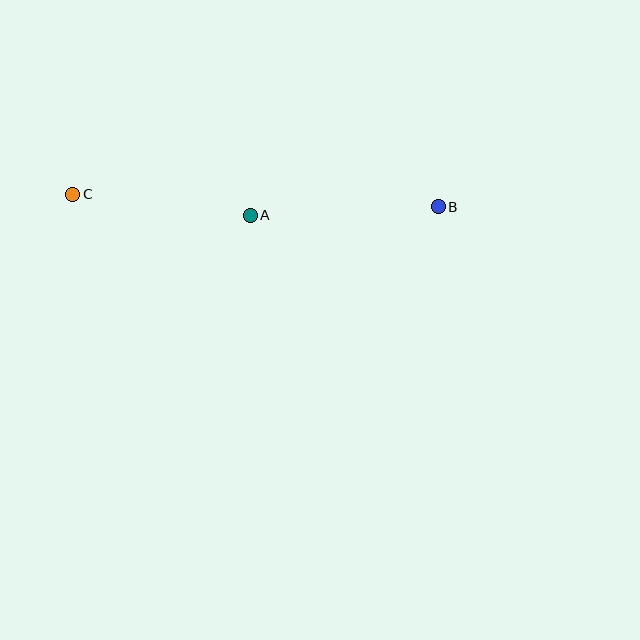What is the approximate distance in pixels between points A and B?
The distance between A and B is approximately 188 pixels.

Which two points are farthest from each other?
Points B and C are farthest from each other.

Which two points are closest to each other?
Points A and C are closest to each other.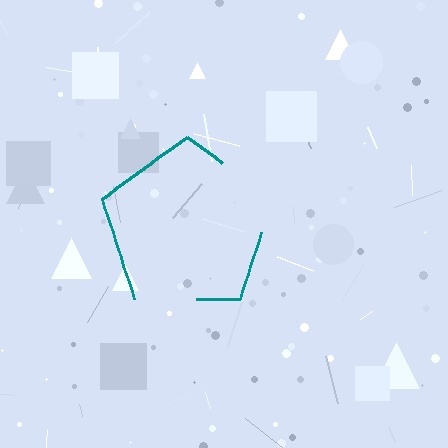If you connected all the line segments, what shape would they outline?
They would outline a pentagon.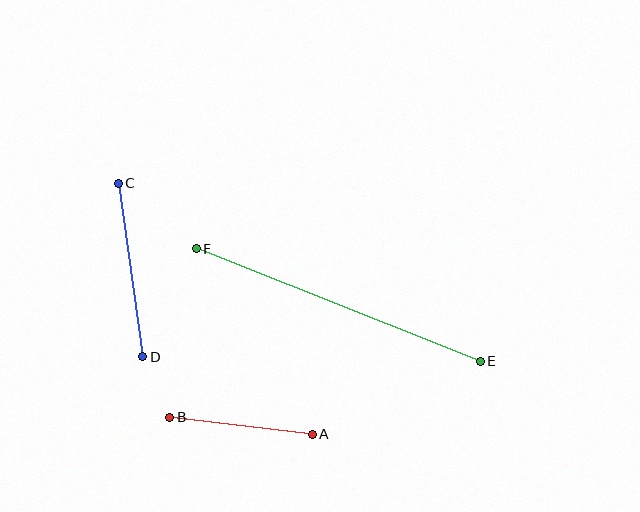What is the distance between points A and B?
The distance is approximately 144 pixels.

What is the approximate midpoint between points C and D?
The midpoint is at approximately (130, 270) pixels.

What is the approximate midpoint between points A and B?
The midpoint is at approximately (241, 426) pixels.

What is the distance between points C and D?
The distance is approximately 175 pixels.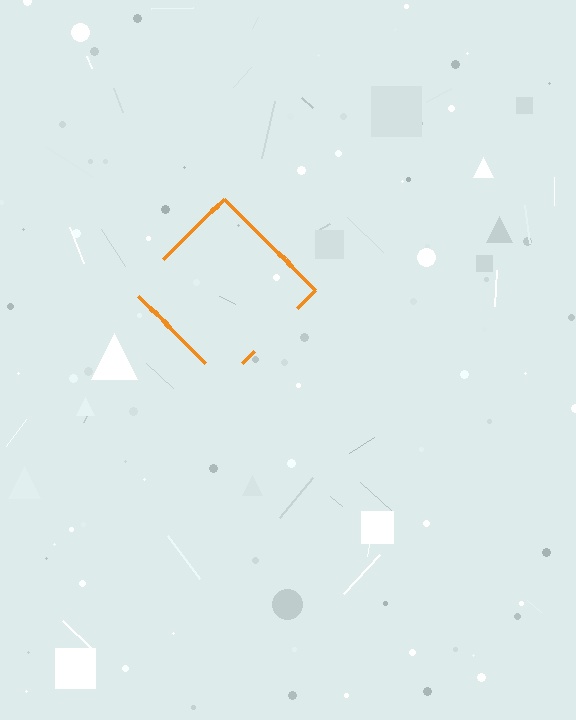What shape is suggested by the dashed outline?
The dashed outline suggests a diamond.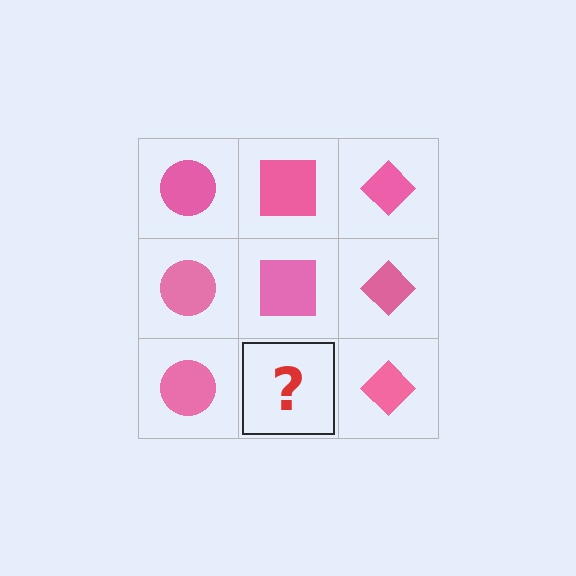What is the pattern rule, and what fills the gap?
The rule is that each column has a consistent shape. The gap should be filled with a pink square.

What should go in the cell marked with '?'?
The missing cell should contain a pink square.